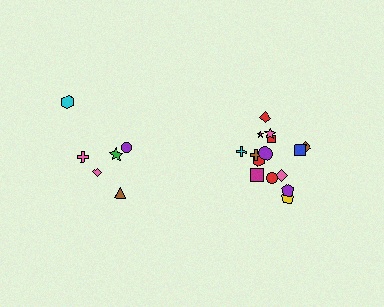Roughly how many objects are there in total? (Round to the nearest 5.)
Roughly 20 objects in total.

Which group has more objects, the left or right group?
The right group.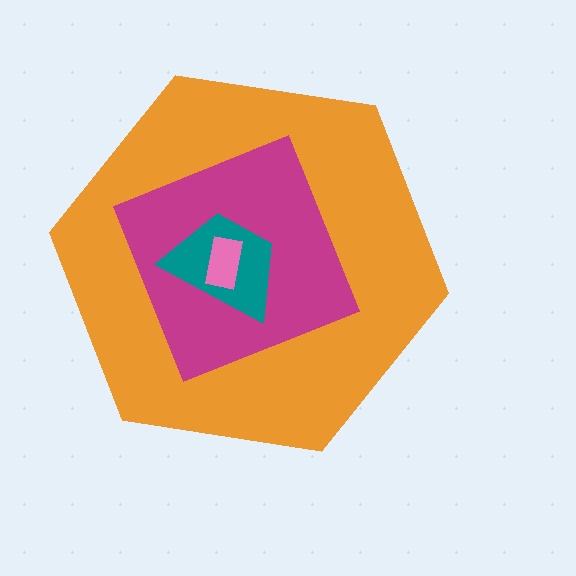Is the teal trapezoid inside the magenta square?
Yes.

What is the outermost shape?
The orange hexagon.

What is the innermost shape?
The pink rectangle.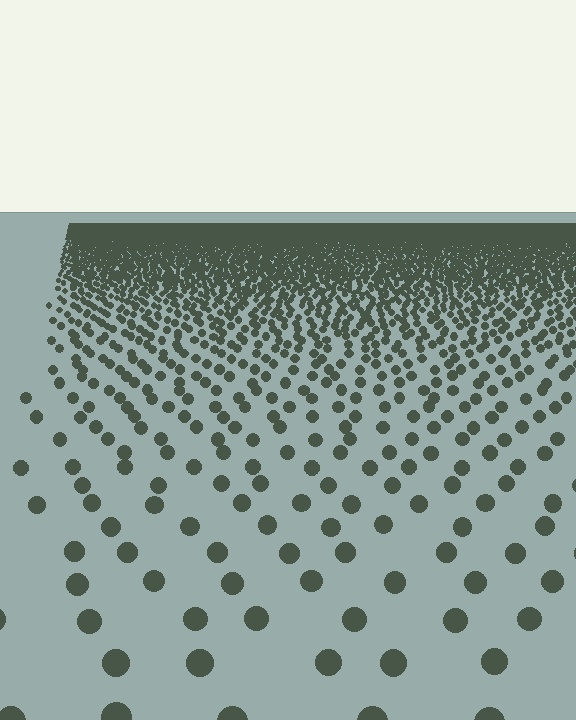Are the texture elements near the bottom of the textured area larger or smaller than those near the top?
Larger. Near the bottom, elements are closer to the viewer and appear at a bigger on-screen size.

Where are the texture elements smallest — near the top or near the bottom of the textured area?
Near the top.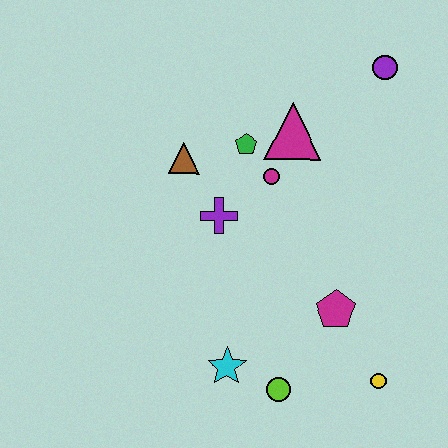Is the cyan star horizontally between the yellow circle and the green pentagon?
No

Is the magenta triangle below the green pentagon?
No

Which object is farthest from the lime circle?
The purple circle is farthest from the lime circle.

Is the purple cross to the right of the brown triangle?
Yes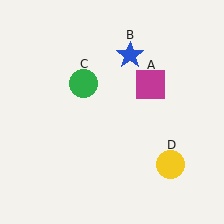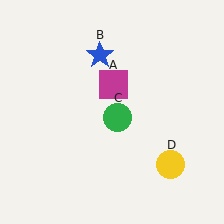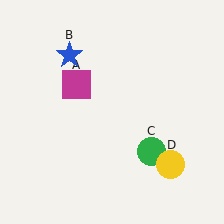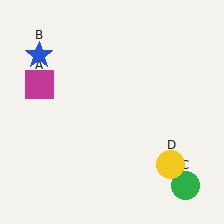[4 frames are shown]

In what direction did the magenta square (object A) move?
The magenta square (object A) moved left.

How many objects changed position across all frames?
3 objects changed position: magenta square (object A), blue star (object B), green circle (object C).